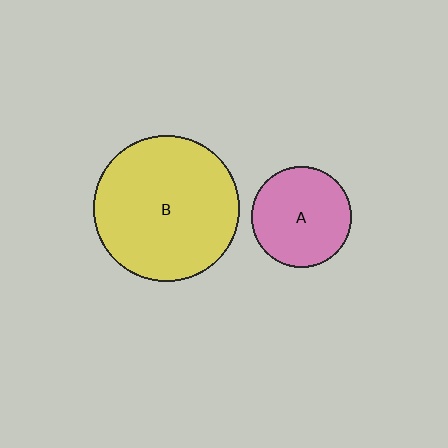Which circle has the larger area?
Circle B (yellow).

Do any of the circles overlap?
No, none of the circles overlap.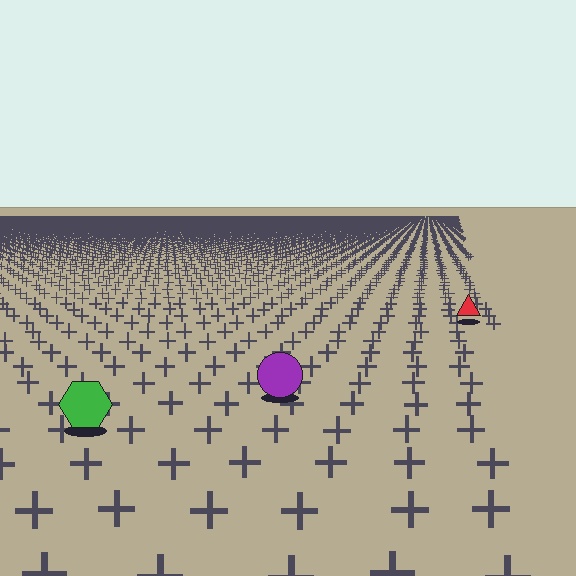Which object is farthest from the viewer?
The red triangle is farthest from the viewer. It appears smaller and the ground texture around it is denser.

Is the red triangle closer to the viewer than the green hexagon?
No. The green hexagon is closer — you can tell from the texture gradient: the ground texture is coarser near it.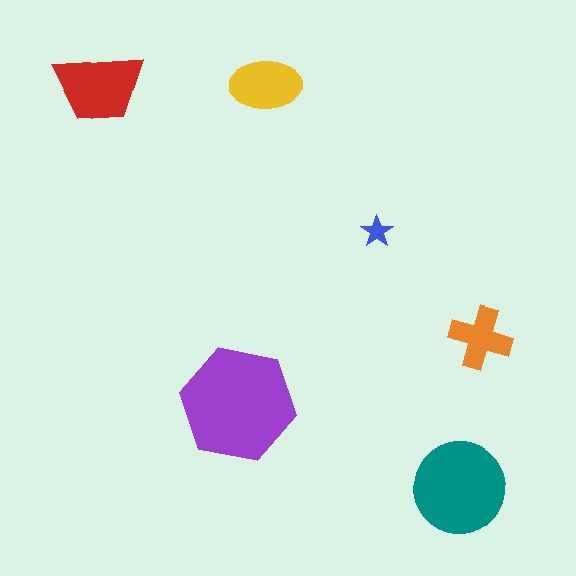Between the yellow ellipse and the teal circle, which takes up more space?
The teal circle.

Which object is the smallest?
The blue star.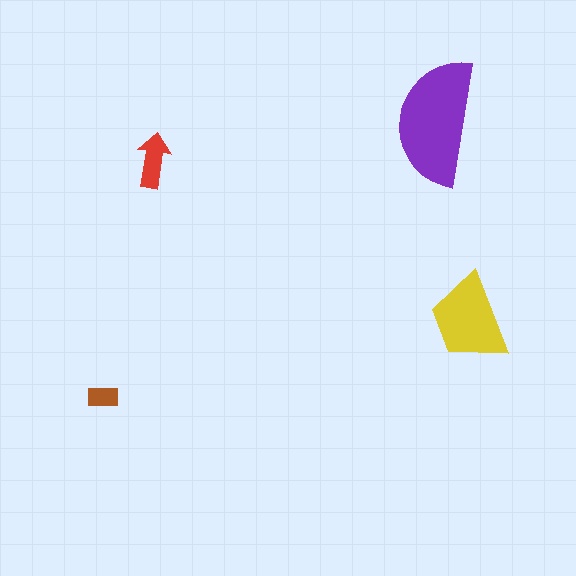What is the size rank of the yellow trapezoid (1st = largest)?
2nd.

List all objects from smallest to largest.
The brown rectangle, the red arrow, the yellow trapezoid, the purple semicircle.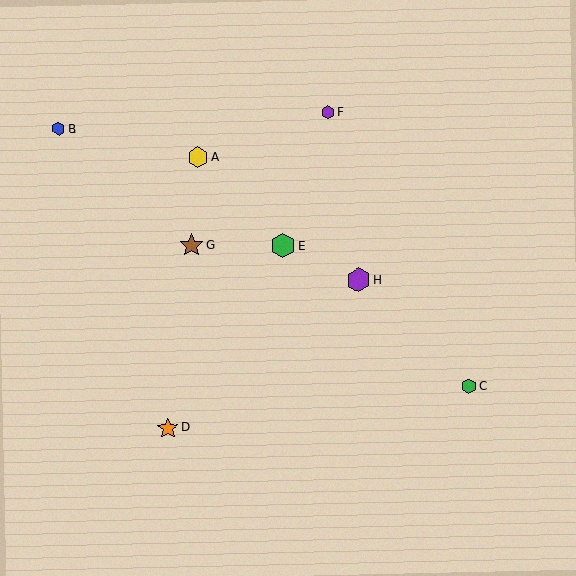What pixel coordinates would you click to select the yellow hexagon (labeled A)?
Click at (198, 157) to select the yellow hexagon A.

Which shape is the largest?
The purple hexagon (labeled H) is the largest.